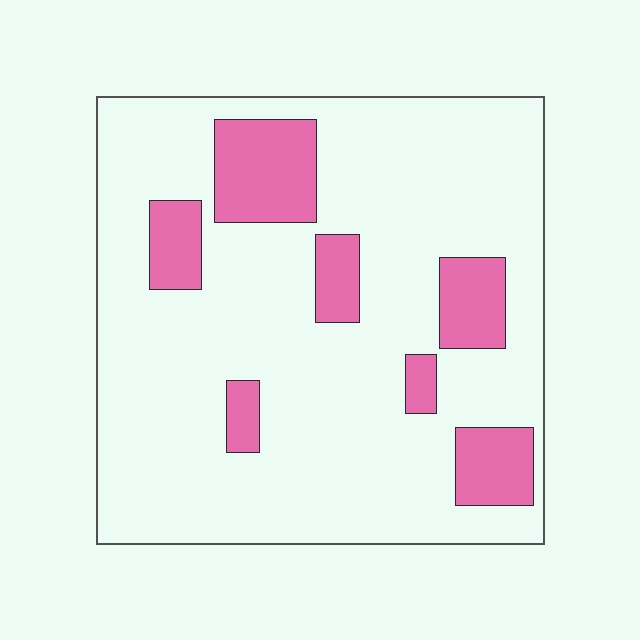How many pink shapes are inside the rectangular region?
7.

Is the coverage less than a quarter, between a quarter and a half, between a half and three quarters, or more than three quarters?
Less than a quarter.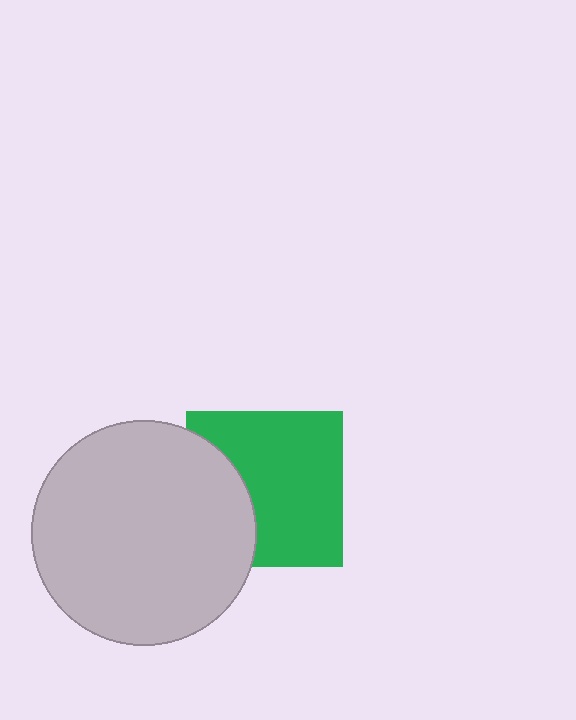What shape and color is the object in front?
The object in front is a light gray circle.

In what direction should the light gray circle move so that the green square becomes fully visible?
The light gray circle should move left. That is the shortest direction to clear the overlap and leave the green square fully visible.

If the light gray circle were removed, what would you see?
You would see the complete green square.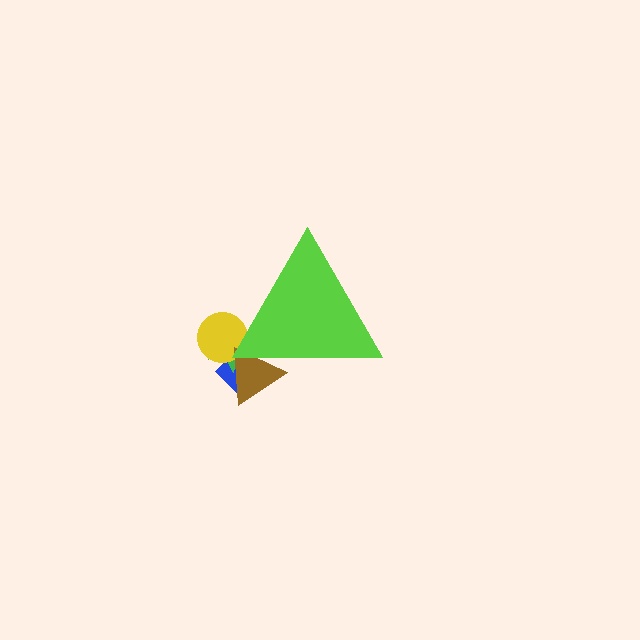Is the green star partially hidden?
Yes, the green star is partially hidden behind the lime triangle.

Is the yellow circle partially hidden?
Yes, the yellow circle is partially hidden behind the lime triangle.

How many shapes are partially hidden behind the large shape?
4 shapes are partially hidden.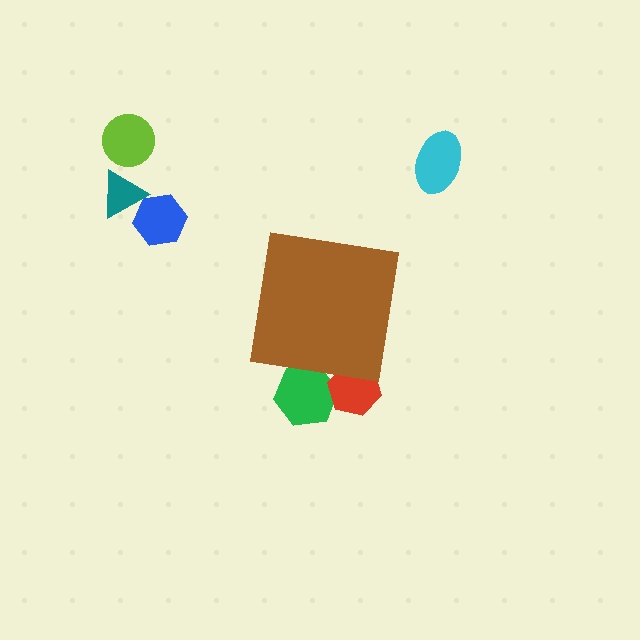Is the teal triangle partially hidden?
No, the teal triangle is fully visible.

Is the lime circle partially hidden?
No, the lime circle is fully visible.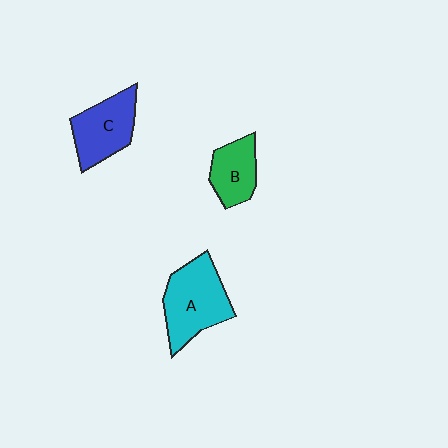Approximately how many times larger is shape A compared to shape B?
Approximately 1.7 times.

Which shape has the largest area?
Shape A (cyan).